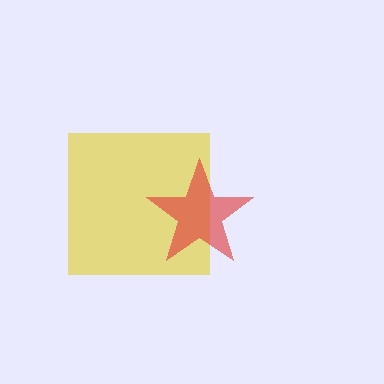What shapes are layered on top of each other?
The layered shapes are: a yellow square, a red star.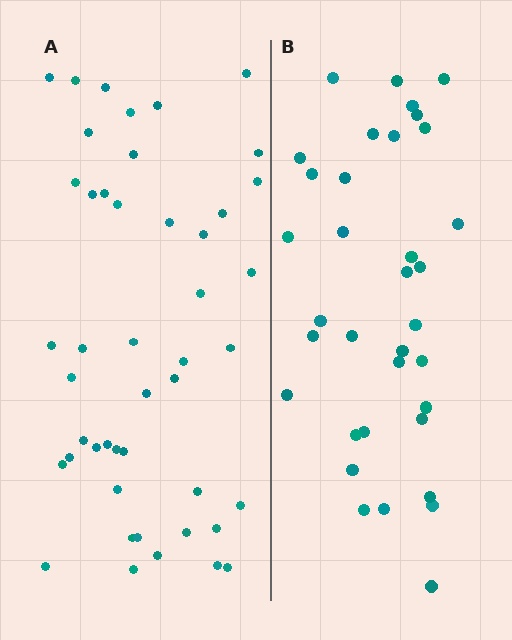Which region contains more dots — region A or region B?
Region A (the left region) has more dots.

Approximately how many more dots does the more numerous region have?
Region A has roughly 12 or so more dots than region B.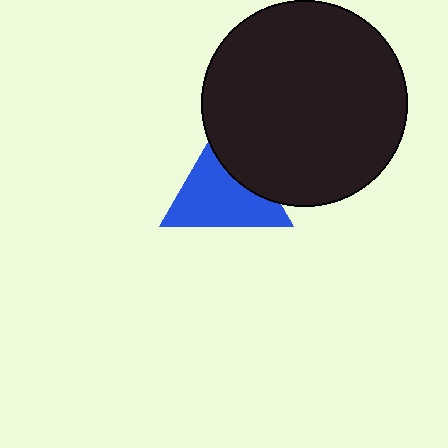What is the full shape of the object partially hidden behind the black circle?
The partially hidden object is a blue triangle.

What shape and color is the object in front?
The object in front is a black circle.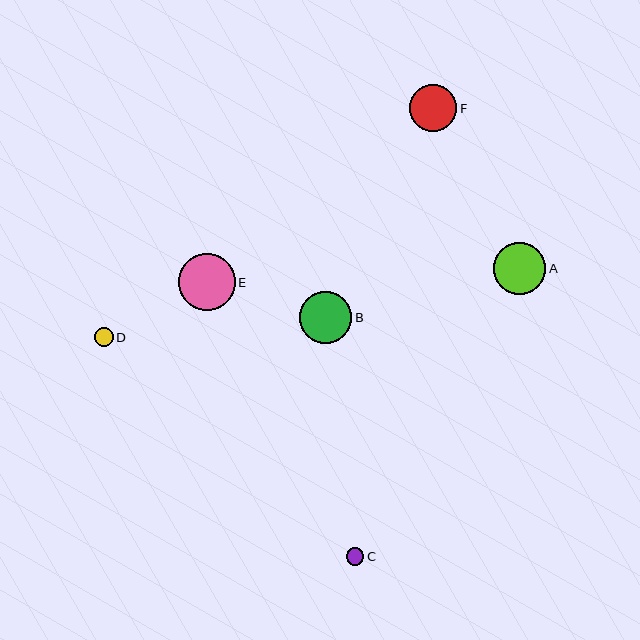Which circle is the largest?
Circle E is the largest with a size of approximately 57 pixels.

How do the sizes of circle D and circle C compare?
Circle D and circle C are approximately the same size.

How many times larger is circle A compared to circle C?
Circle A is approximately 3.0 times the size of circle C.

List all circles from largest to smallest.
From largest to smallest: E, A, B, F, D, C.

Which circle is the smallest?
Circle C is the smallest with a size of approximately 18 pixels.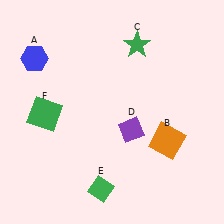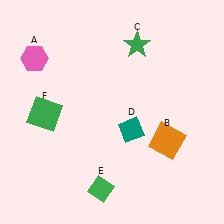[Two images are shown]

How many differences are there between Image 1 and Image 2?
There are 2 differences between the two images.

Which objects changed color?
A changed from blue to pink. D changed from purple to teal.